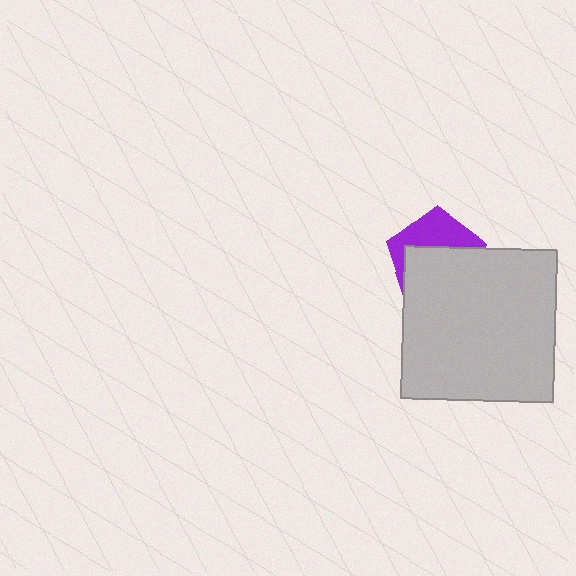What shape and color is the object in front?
The object in front is a light gray square.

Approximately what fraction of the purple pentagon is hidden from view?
Roughly 60% of the purple pentagon is hidden behind the light gray square.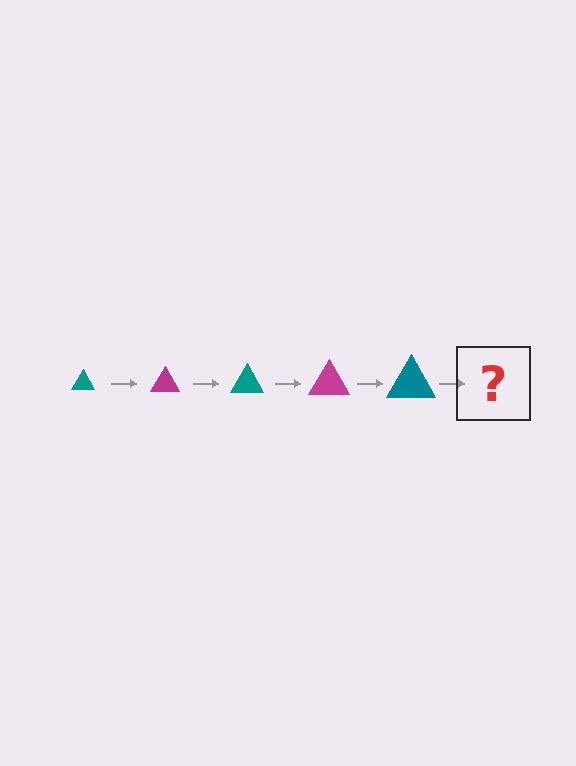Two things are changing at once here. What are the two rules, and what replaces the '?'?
The two rules are that the triangle grows larger each step and the color cycles through teal and magenta. The '?' should be a magenta triangle, larger than the previous one.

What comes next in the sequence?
The next element should be a magenta triangle, larger than the previous one.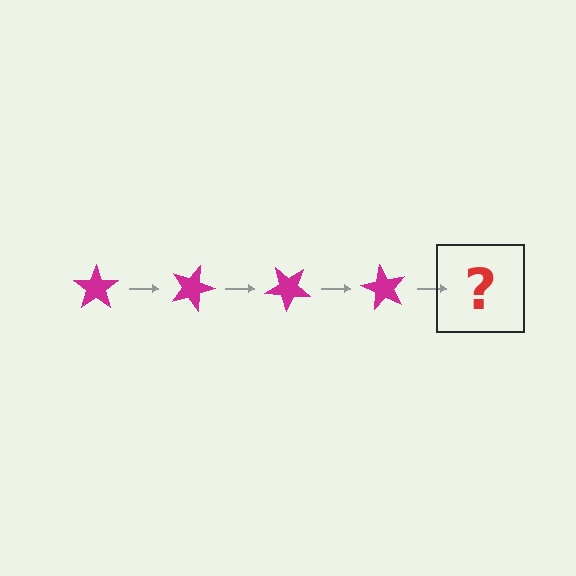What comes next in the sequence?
The next element should be a magenta star rotated 80 degrees.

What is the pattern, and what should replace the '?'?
The pattern is that the star rotates 20 degrees each step. The '?' should be a magenta star rotated 80 degrees.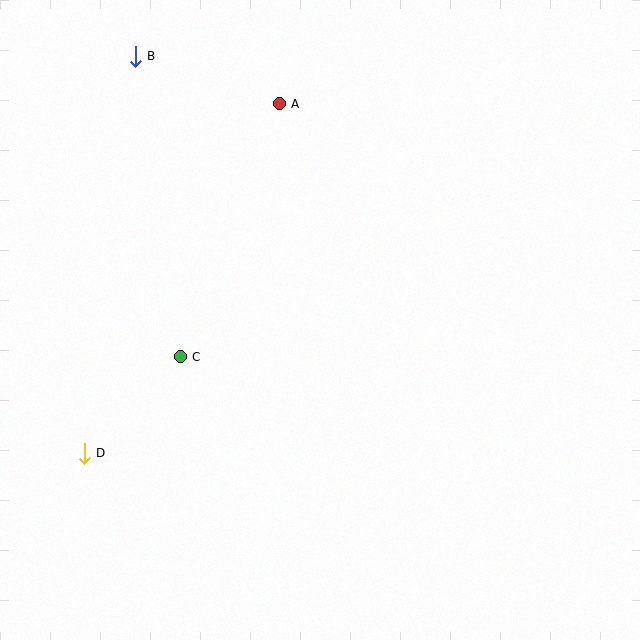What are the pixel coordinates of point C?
Point C is at (180, 357).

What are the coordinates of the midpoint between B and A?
The midpoint between B and A is at (207, 80).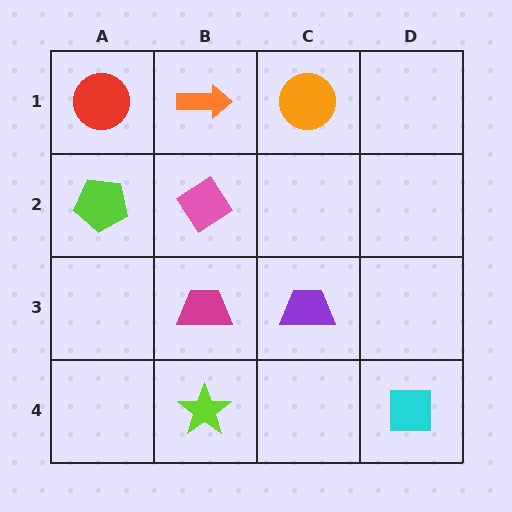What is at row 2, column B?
A pink diamond.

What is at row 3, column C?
A purple trapezoid.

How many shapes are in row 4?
2 shapes.